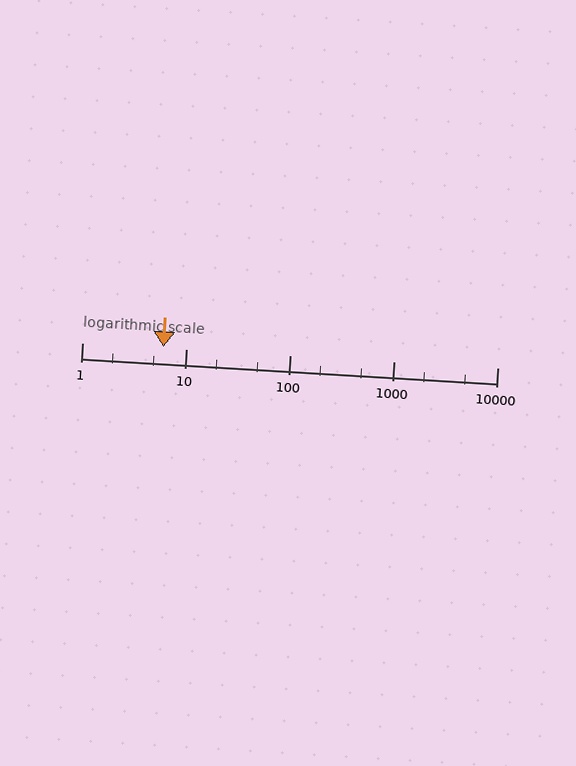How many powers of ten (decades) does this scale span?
The scale spans 4 decades, from 1 to 10000.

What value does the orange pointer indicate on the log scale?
The pointer indicates approximately 6.1.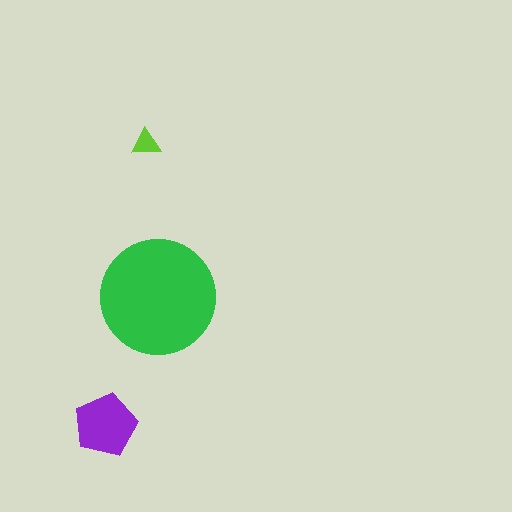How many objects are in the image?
There are 3 objects in the image.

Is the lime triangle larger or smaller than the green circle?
Smaller.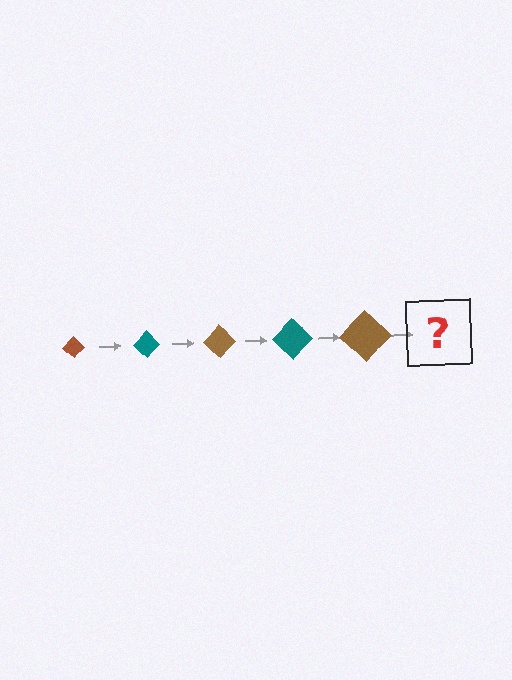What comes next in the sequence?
The next element should be a teal diamond, larger than the previous one.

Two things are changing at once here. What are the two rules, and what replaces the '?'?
The two rules are that the diamond grows larger each step and the color cycles through brown and teal. The '?' should be a teal diamond, larger than the previous one.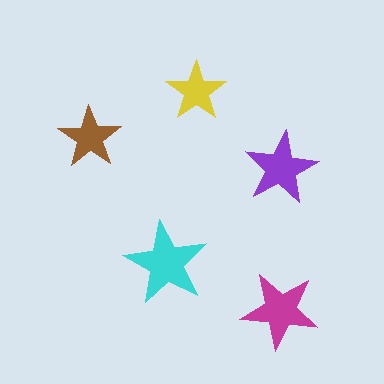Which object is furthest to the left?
The brown star is leftmost.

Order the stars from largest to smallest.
the cyan one, the magenta one, the purple one, the brown one, the yellow one.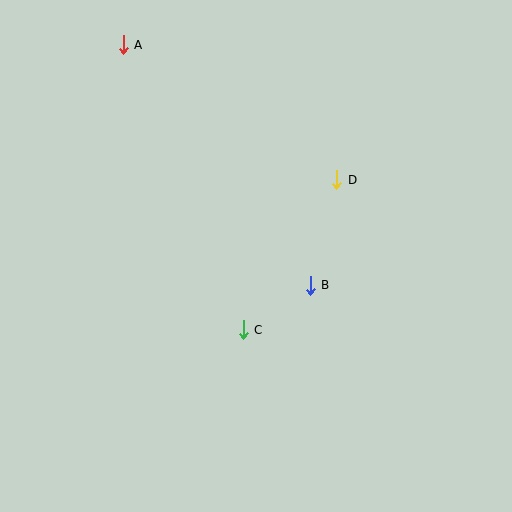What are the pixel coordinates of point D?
Point D is at (337, 180).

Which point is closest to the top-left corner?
Point A is closest to the top-left corner.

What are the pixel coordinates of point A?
Point A is at (123, 45).